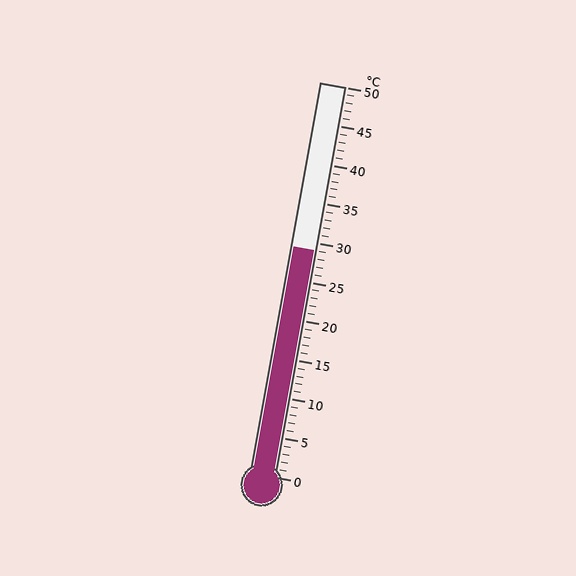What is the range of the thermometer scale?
The thermometer scale ranges from 0°C to 50°C.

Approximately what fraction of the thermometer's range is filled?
The thermometer is filled to approximately 60% of its range.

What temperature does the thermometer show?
The thermometer shows approximately 29°C.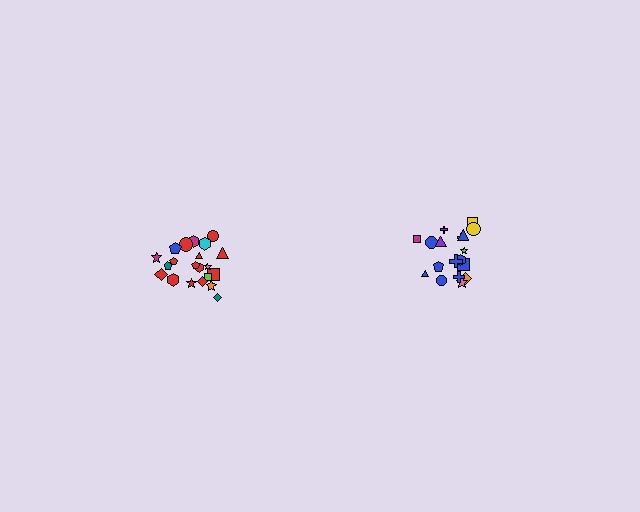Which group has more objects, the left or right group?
The left group.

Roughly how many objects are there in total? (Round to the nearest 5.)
Roughly 40 objects in total.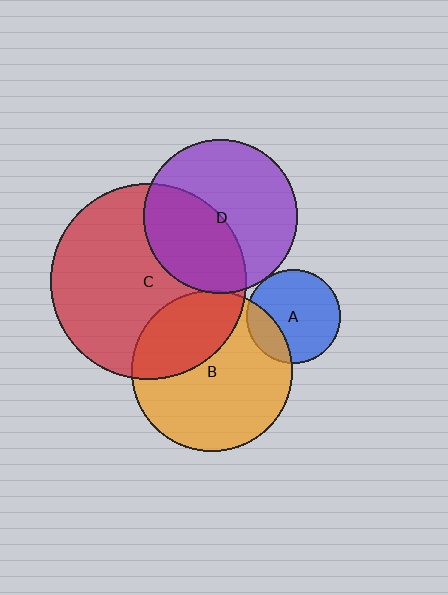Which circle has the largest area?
Circle C (red).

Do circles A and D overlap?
Yes.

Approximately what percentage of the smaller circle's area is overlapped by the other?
Approximately 5%.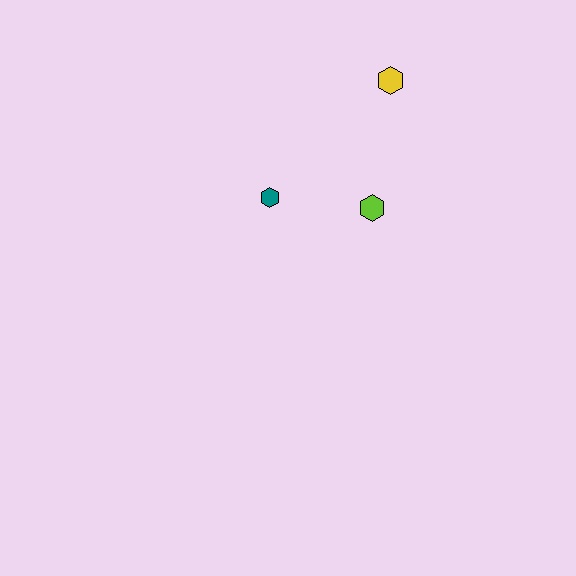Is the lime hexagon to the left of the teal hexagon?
No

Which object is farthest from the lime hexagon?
The yellow hexagon is farthest from the lime hexagon.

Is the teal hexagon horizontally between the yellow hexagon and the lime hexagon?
No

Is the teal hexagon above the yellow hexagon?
No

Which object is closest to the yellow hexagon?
The lime hexagon is closest to the yellow hexagon.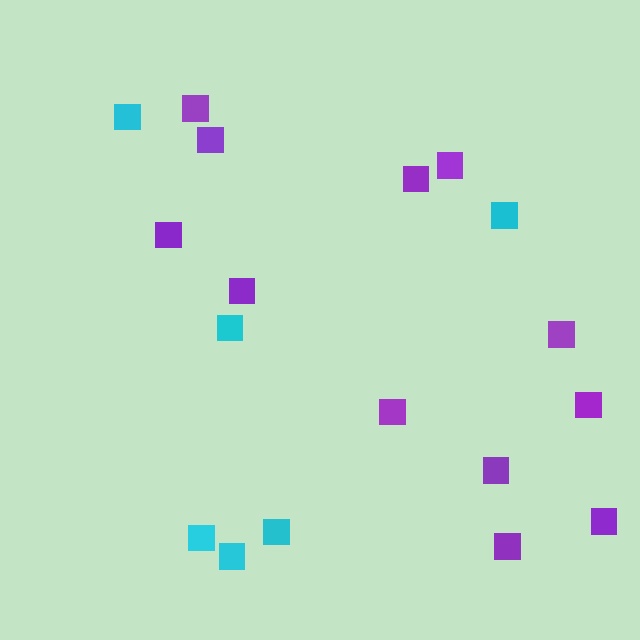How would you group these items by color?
There are 2 groups: one group of purple squares (12) and one group of cyan squares (6).